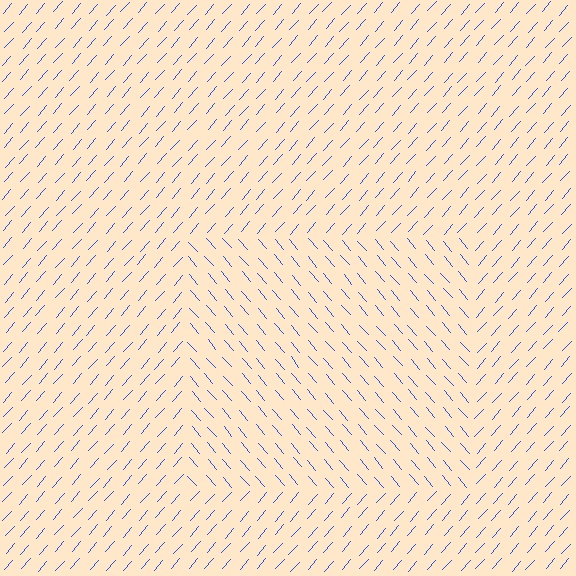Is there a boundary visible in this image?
Yes, there is a texture boundary formed by a change in line orientation.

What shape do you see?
I see a rectangle.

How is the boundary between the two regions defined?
The boundary is defined purely by a change in line orientation (approximately 82 degrees difference). All lines are the same color and thickness.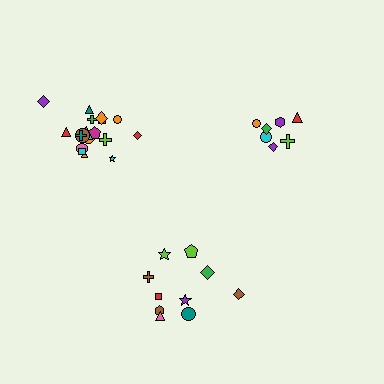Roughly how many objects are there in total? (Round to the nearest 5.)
Roughly 35 objects in total.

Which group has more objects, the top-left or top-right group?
The top-left group.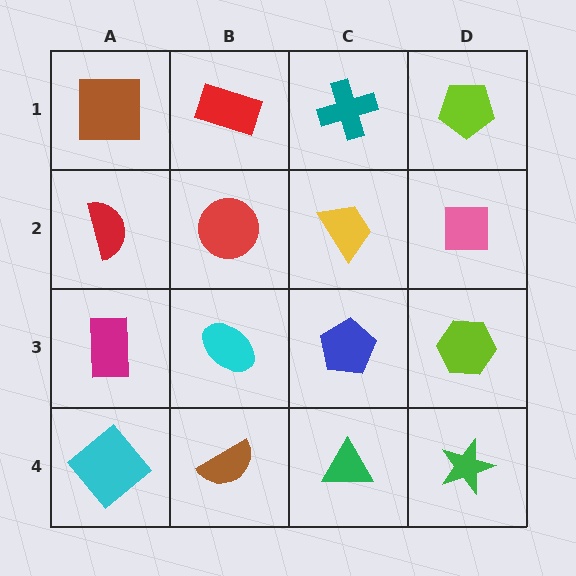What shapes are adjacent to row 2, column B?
A red rectangle (row 1, column B), a cyan ellipse (row 3, column B), a red semicircle (row 2, column A), a yellow trapezoid (row 2, column C).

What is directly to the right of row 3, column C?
A lime hexagon.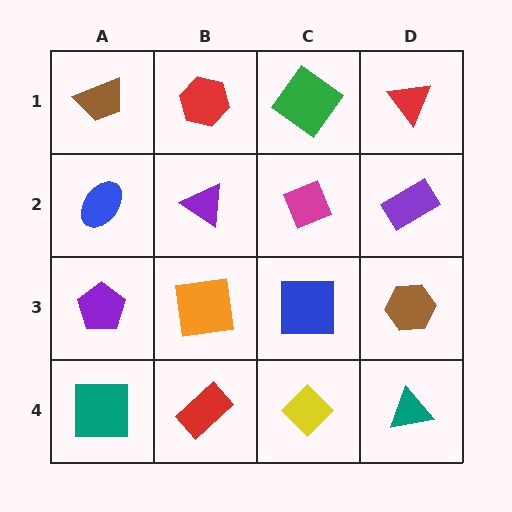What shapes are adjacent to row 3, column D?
A purple rectangle (row 2, column D), a teal triangle (row 4, column D), a blue square (row 3, column C).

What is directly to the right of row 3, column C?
A brown hexagon.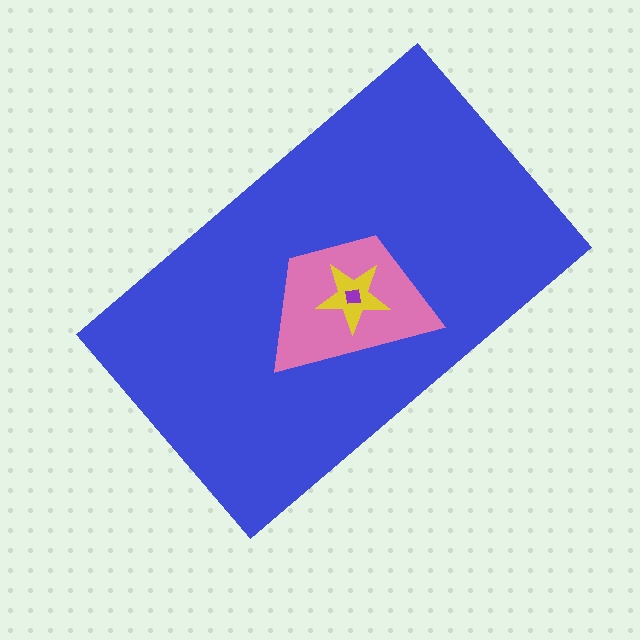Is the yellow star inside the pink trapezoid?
Yes.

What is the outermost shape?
The blue rectangle.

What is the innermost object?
The purple square.